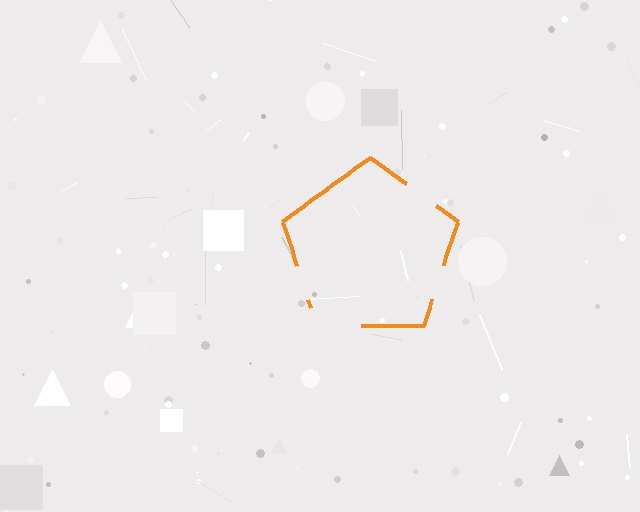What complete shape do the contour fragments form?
The contour fragments form a pentagon.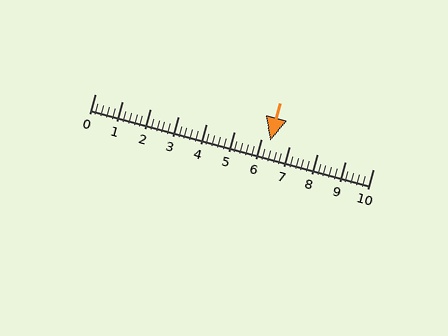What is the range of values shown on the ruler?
The ruler shows values from 0 to 10.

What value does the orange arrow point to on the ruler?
The orange arrow points to approximately 6.3.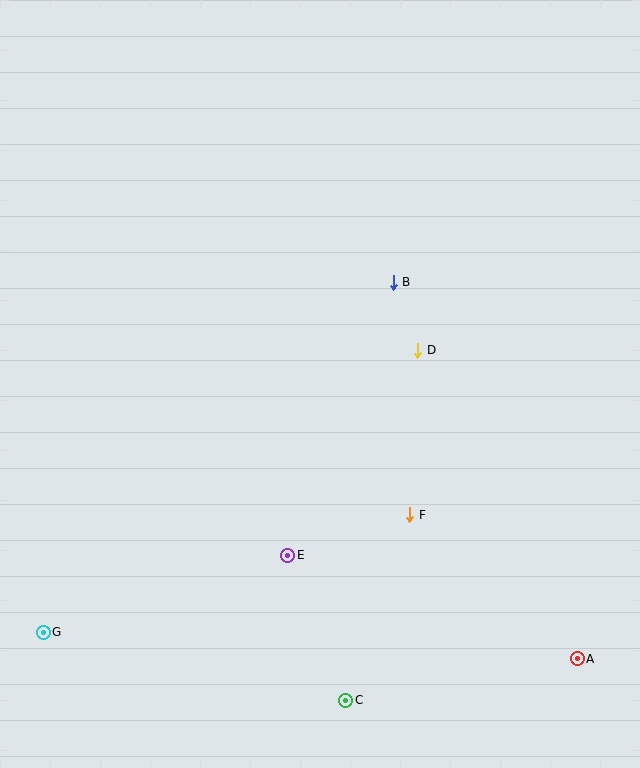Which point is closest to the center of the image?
Point D at (418, 350) is closest to the center.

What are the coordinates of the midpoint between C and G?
The midpoint between C and G is at (194, 666).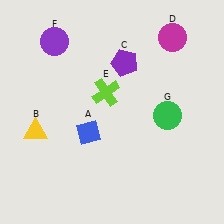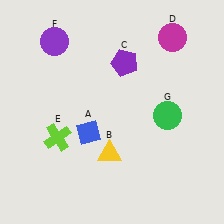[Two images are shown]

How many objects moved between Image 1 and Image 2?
2 objects moved between the two images.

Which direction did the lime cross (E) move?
The lime cross (E) moved left.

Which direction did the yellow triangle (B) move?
The yellow triangle (B) moved right.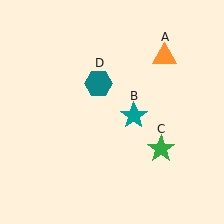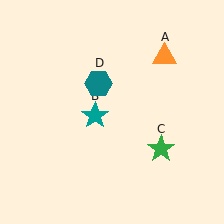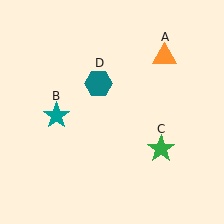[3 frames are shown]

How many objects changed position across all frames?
1 object changed position: teal star (object B).